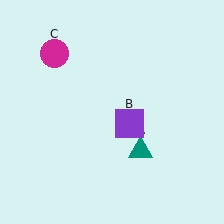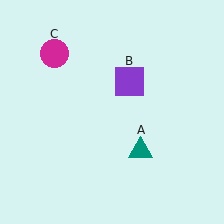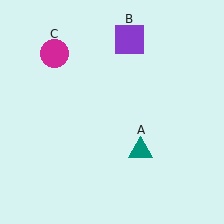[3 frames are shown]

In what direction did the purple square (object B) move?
The purple square (object B) moved up.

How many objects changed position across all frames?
1 object changed position: purple square (object B).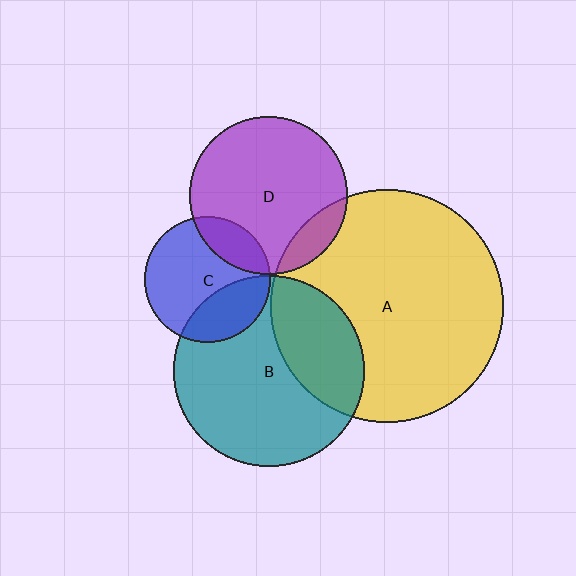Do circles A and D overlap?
Yes.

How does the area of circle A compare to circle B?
Approximately 1.5 times.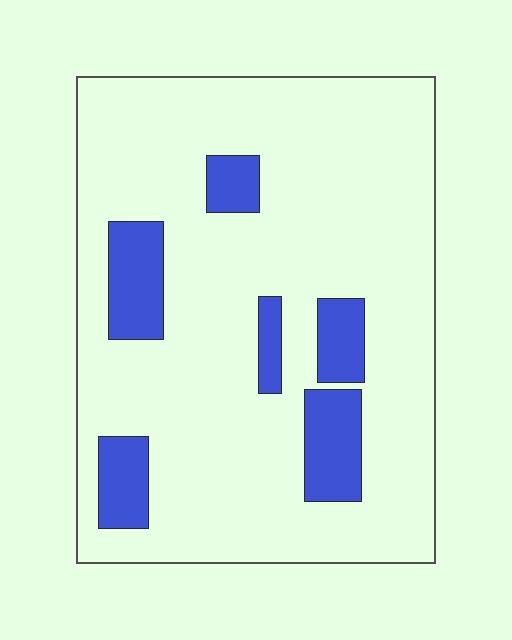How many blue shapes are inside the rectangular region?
6.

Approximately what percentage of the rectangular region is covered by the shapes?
Approximately 15%.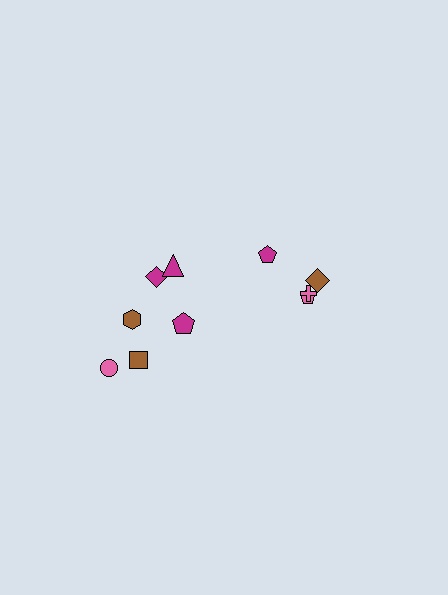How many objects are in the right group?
There are 4 objects.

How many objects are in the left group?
There are 6 objects.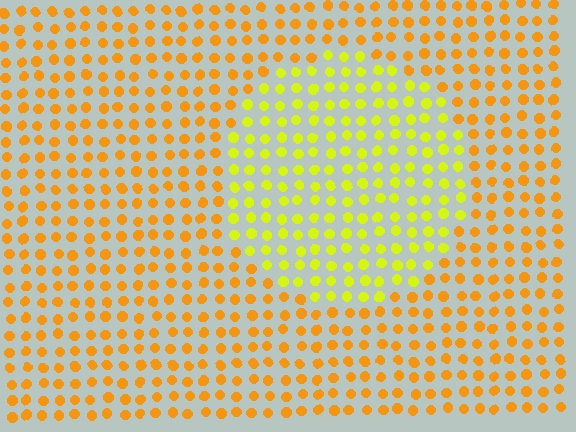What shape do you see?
I see a circle.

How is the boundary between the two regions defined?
The boundary is defined purely by a slight shift in hue (about 34 degrees). Spacing, size, and orientation are identical on both sides.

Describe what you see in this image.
The image is filled with small orange elements in a uniform arrangement. A circle-shaped region is visible where the elements are tinted to a slightly different hue, forming a subtle color boundary.